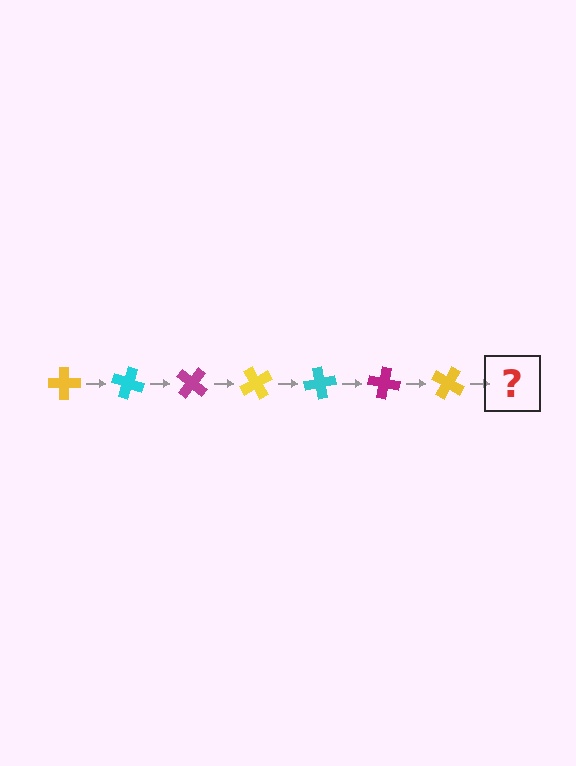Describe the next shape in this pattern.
It should be a cyan cross, rotated 140 degrees from the start.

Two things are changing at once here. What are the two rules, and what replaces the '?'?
The two rules are that it rotates 20 degrees each step and the color cycles through yellow, cyan, and magenta. The '?' should be a cyan cross, rotated 140 degrees from the start.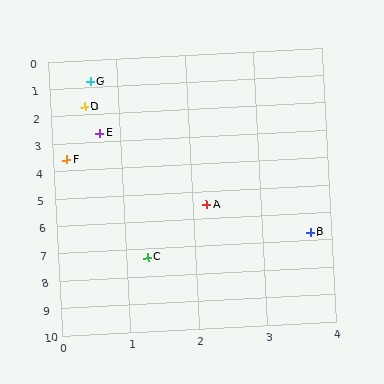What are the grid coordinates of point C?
Point C is at approximately (1.3, 7.3).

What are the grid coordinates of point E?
Point E is at approximately (0.7, 2.7).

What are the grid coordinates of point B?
Point B is at approximately (3.7, 6.7).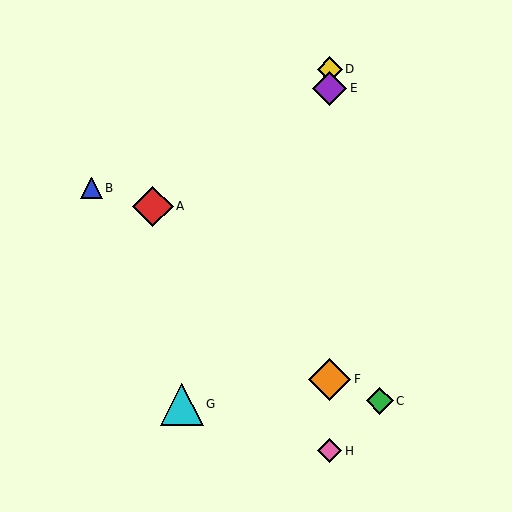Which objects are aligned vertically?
Objects D, E, F, H are aligned vertically.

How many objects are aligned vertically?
4 objects (D, E, F, H) are aligned vertically.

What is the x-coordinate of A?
Object A is at x≈153.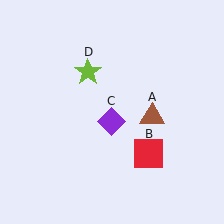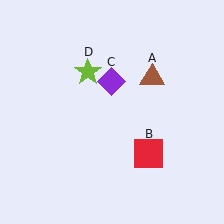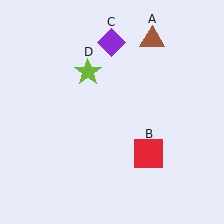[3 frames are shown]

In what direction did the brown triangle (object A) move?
The brown triangle (object A) moved up.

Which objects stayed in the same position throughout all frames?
Red square (object B) and lime star (object D) remained stationary.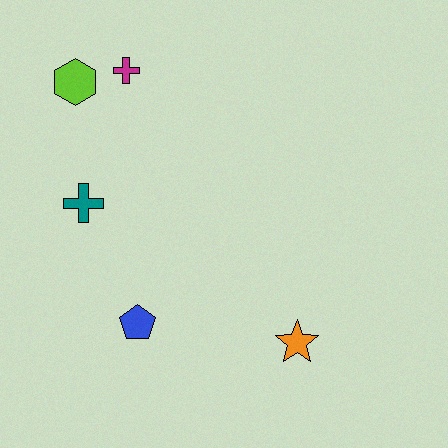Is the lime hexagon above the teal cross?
Yes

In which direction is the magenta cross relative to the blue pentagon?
The magenta cross is above the blue pentagon.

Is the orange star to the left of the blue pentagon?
No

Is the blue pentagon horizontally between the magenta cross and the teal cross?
No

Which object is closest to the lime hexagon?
The magenta cross is closest to the lime hexagon.